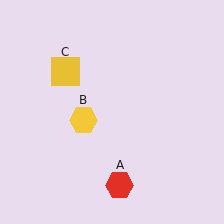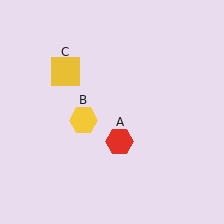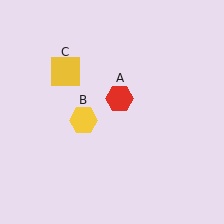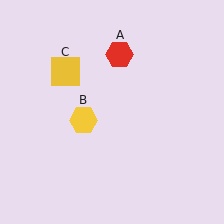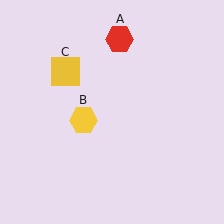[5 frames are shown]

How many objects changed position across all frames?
1 object changed position: red hexagon (object A).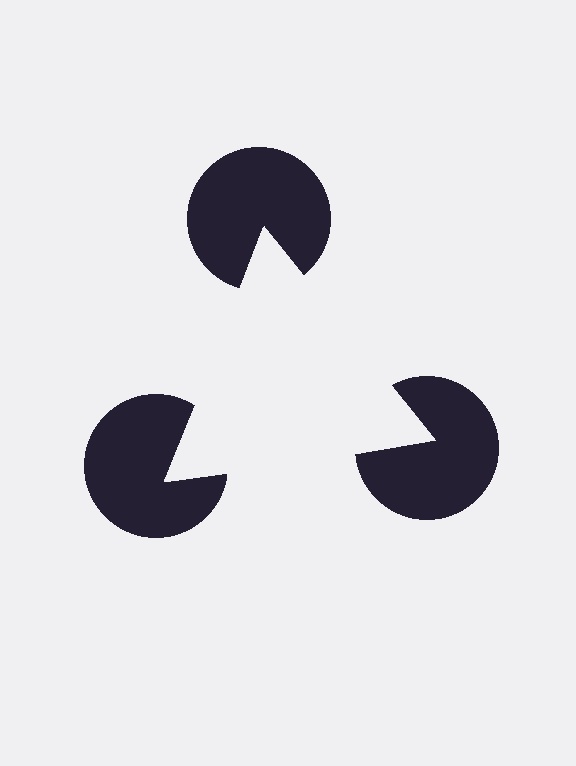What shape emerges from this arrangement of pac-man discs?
An illusory triangle — its edges are inferred from the aligned wedge cuts in the pac-man discs, not physically drawn.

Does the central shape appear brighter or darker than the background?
It typically appears slightly brighter than the background, even though no actual brightness change is drawn.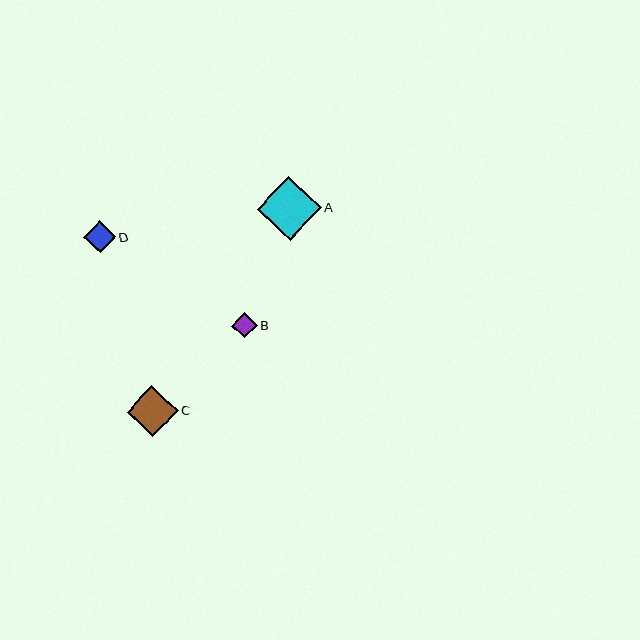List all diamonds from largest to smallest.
From largest to smallest: A, C, D, B.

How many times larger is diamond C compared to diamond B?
Diamond C is approximately 2.0 times the size of diamond B.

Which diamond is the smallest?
Diamond B is the smallest with a size of approximately 25 pixels.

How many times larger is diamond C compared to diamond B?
Diamond C is approximately 2.0 times the size of diamond B.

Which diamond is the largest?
Diamond A is the largest with a size of approximately 64 pixels.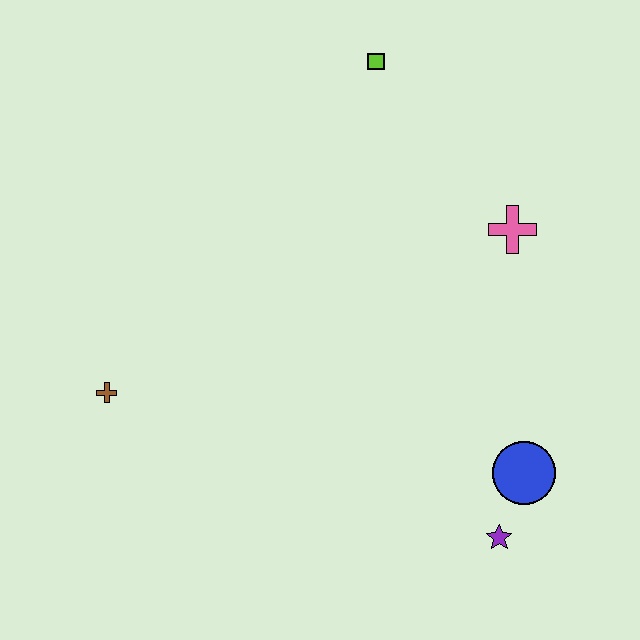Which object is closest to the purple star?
The blue circle is closest to the purple star.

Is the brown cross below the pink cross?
Yes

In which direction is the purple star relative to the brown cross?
The purple star is to the right of the brown cross.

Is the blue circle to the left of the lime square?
No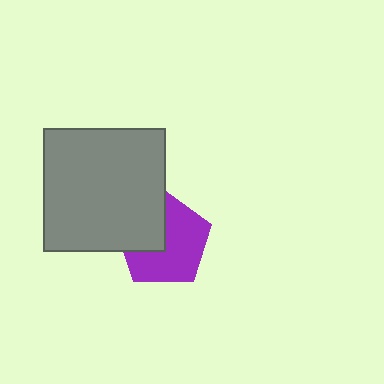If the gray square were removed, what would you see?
You would see the complete purple pentagon.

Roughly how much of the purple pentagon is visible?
About half of it is visible (roughly 65%).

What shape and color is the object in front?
The object in front is a gray square.